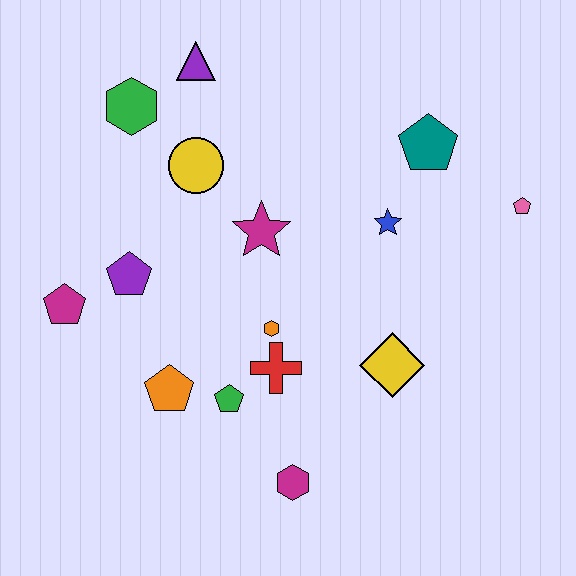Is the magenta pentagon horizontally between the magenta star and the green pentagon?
No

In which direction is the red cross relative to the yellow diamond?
The red cross is to the left of the yellow diamond.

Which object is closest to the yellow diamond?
The red cross is closest to the yellow diamond.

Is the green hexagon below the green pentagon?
No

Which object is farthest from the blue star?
The magenta pentagon is farthest from the blue star.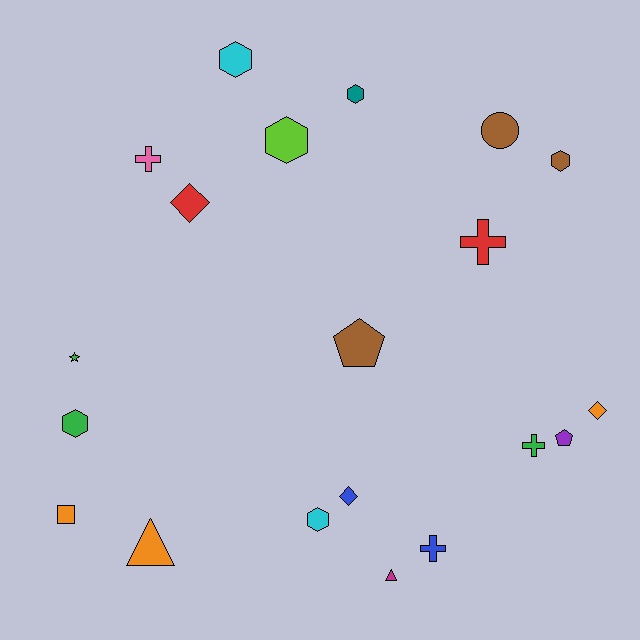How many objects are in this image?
There are 20 objects.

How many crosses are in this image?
There are 4 crosses.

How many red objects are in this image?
There are 2 red objects.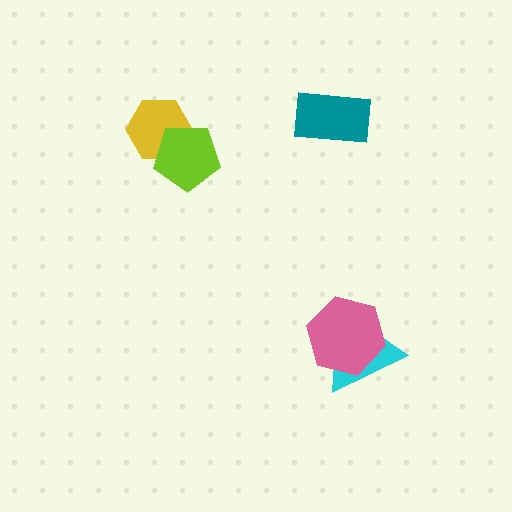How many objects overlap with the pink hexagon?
1 object overlaps with the pink hexagon.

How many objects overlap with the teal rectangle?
0 objects overlap with the teal rectangle.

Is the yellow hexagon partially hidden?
Yes, it is partially covered by another shape.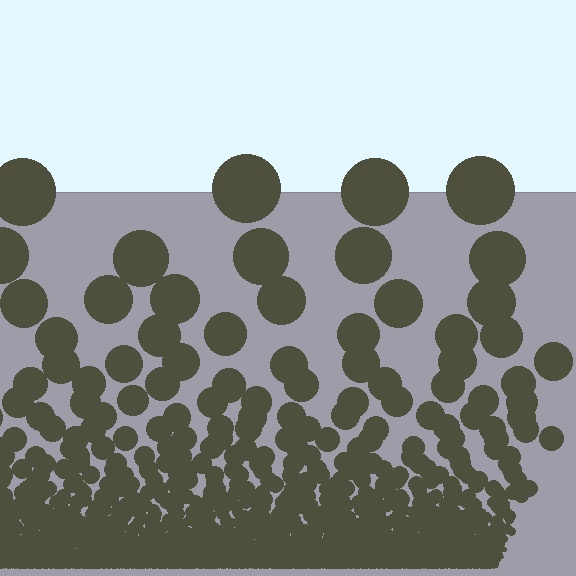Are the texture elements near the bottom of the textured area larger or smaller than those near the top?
Smaller. The gradient is inverted — elements near the bottom are smaller and denser.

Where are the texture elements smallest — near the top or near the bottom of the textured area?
Near the bottom.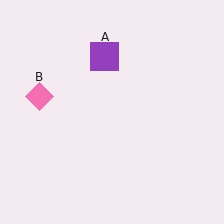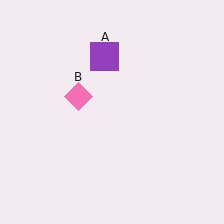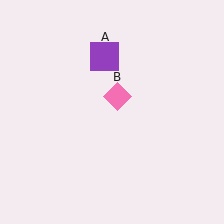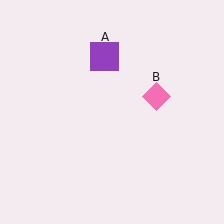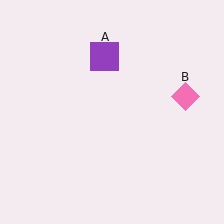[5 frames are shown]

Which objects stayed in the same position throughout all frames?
Purple square (object A) remained stationary.